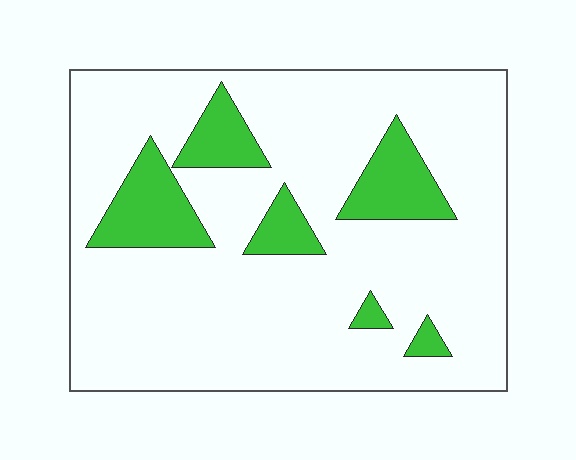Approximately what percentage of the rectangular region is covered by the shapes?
Approximately 15%.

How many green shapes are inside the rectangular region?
6.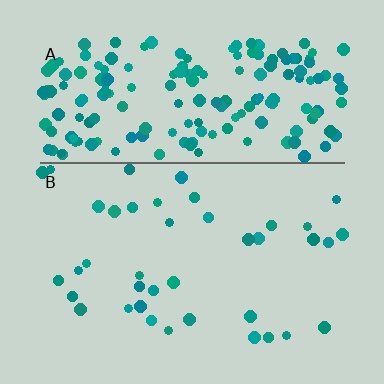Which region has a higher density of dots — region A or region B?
A (the top).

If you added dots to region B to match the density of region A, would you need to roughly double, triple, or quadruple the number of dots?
Approximately quadruple.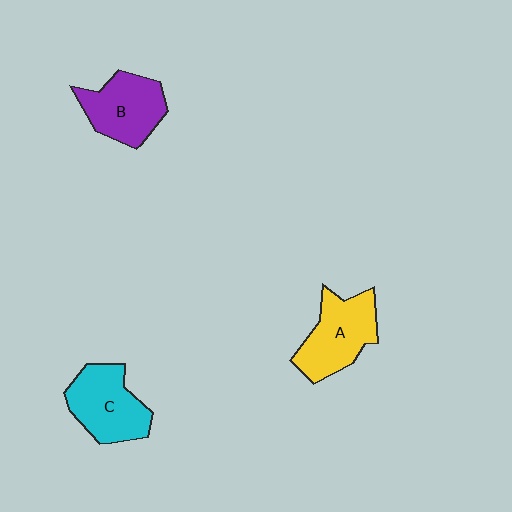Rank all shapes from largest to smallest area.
From largest to smallest: A (yellow), C (cyan), B (purple).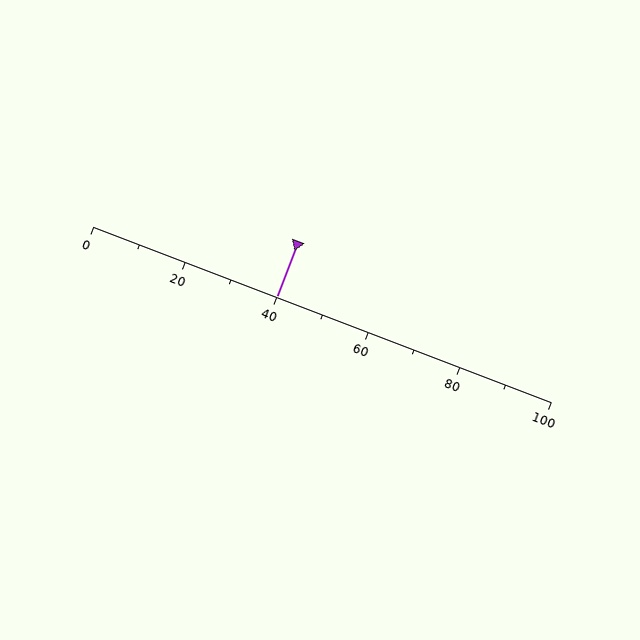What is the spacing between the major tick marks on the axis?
The major ticks are spaced 20 apart.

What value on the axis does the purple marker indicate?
The marker indicates approximately 40.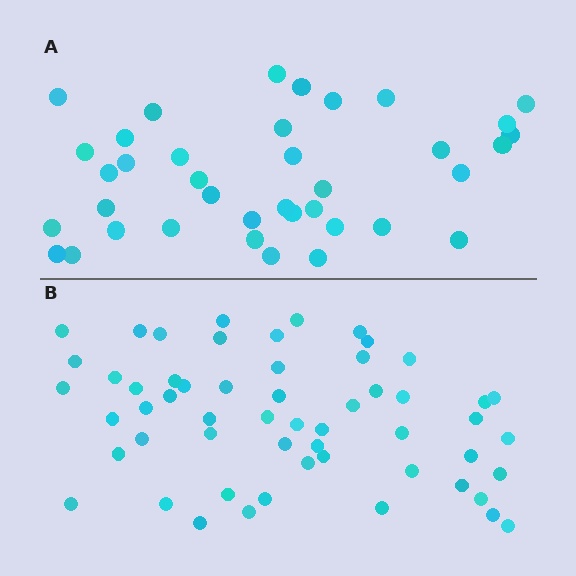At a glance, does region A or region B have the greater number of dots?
Region B (the bottom region) has more dots.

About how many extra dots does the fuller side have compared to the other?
Region B has approximately 20 more dots than region A.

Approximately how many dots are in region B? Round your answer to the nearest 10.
About 60 dots. (The exact count is 56, which rounds to 60.)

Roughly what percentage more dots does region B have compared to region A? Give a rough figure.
About 45% more.